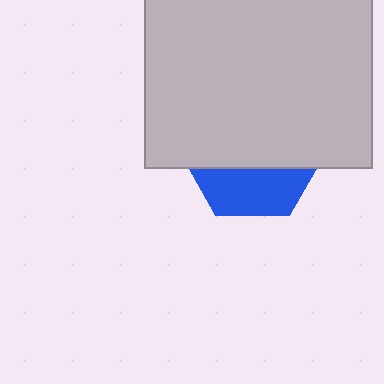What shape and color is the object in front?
The object in front is a light gray square.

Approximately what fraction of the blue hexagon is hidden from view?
Roughly 67% of the blue hexagon is hidden behind the light gray square.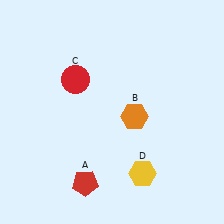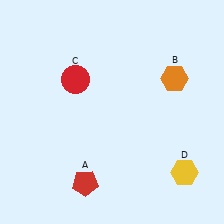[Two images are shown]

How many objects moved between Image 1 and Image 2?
2 objects moved between the two images.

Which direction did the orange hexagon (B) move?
The orange hexagon (B) moved right.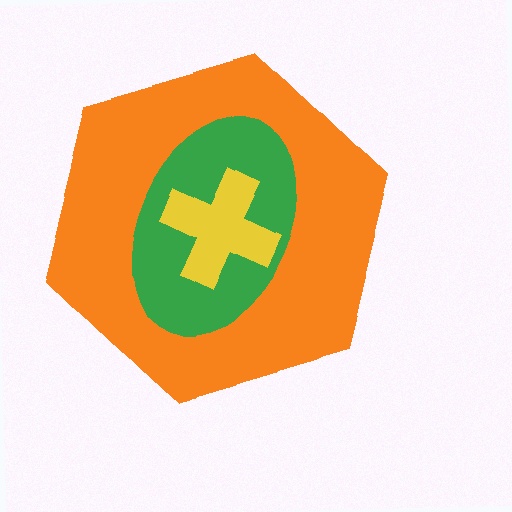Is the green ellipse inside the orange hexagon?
Yes.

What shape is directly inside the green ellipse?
The yellow cross.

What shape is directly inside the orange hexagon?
The green ellipse.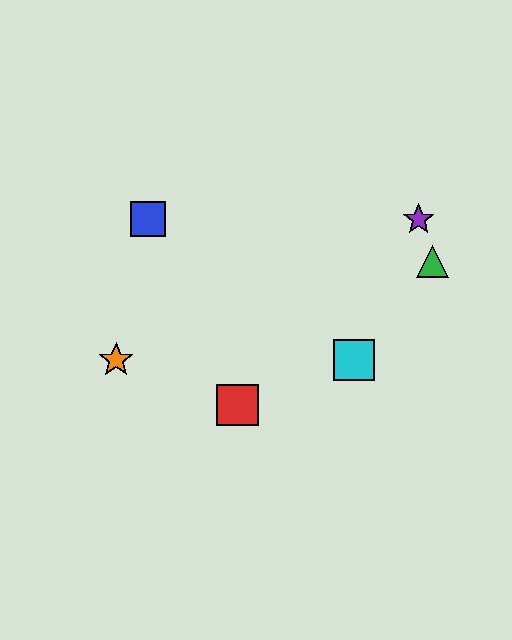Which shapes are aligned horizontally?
The yellow star, the orange star, the cyan square are aligned horizontally.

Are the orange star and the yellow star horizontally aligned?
Yes, both are at y≈360.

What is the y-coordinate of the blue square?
The blue square is at y≈219.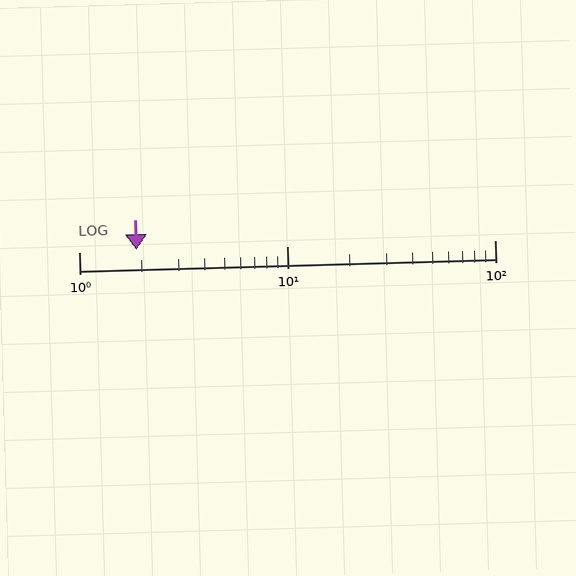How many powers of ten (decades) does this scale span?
The scale spans 2 decades, from 1 to 100.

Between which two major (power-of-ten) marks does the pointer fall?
The pointer is between 1 and 10.